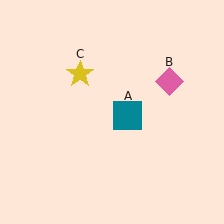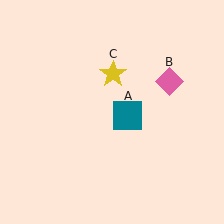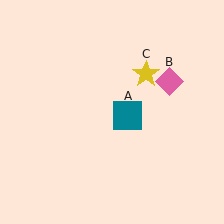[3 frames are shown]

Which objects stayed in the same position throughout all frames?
Teal square (object A) and pink diamond (object B) remained stationary.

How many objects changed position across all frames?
1 object changed position: yellow star (object C).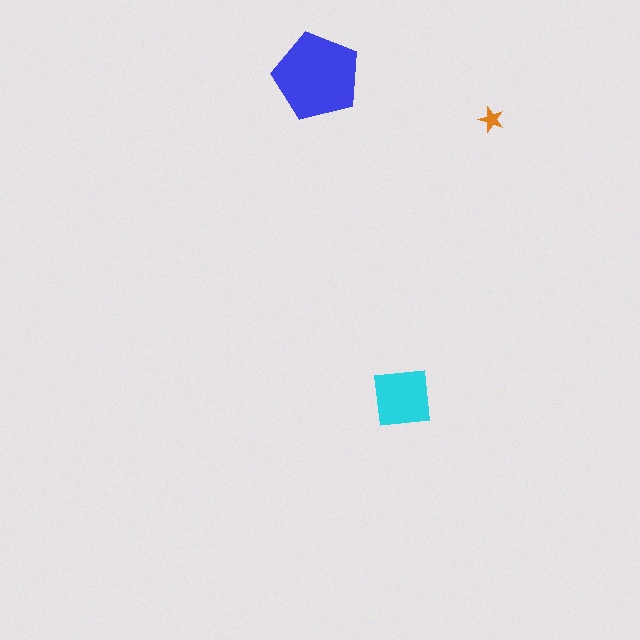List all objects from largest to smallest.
The blue pentagon, the cyan square, the orange star.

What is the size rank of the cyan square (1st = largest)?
2nd.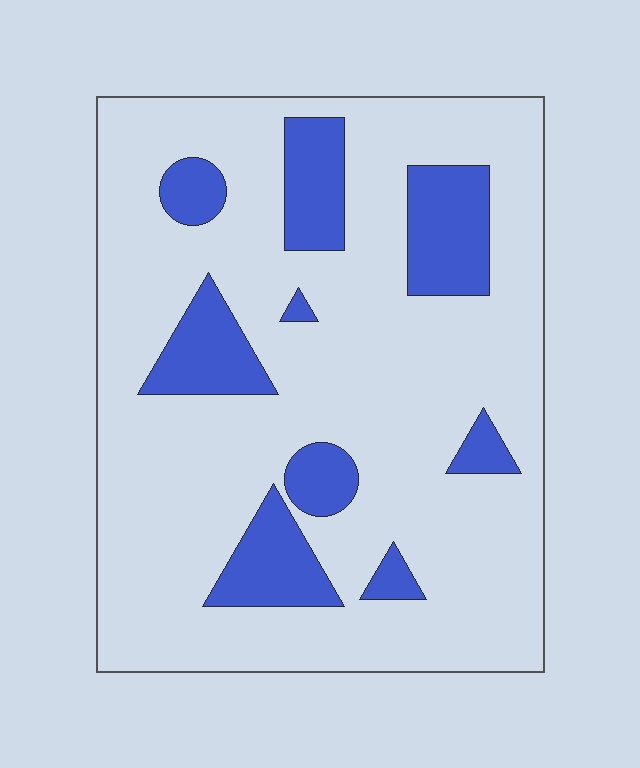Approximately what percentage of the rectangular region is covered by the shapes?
Approximately 20%.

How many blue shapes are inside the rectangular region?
9.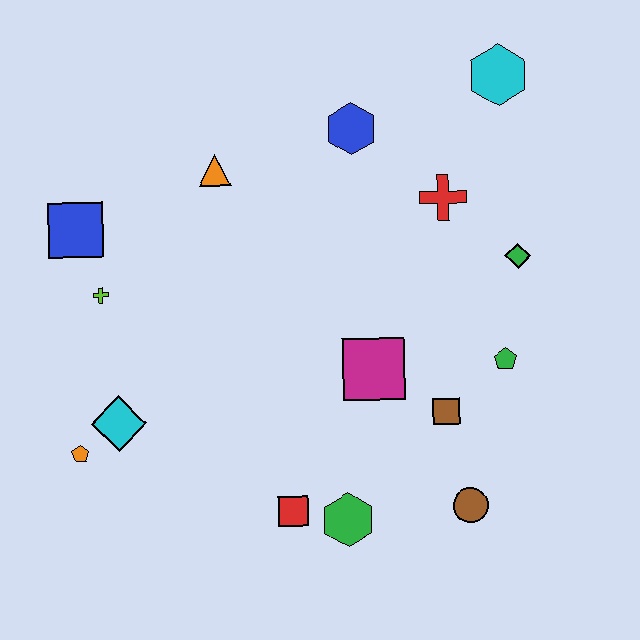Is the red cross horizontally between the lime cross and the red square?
No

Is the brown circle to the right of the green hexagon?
Yes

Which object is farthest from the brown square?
The blue square is farthest from the brown square.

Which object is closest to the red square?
The green hexagon is closest to the red square.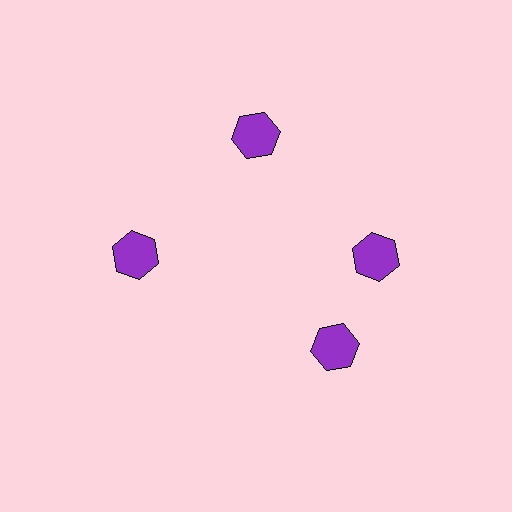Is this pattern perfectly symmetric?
No. The 4 purple hexagons are arranged in a ring, but one element near the 6 o'clock position is rotated out of alignment along the ring, breaking the 4-fold rotational symmetry.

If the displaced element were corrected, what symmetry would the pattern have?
It would have 4-fold rotational symmetry — the pattern would map onto itself every 90 degrees.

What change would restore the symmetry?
The symmetry would be restored by rotating it back into even spacing with its neighbors so that all 4 hexagons sit at equal angles and equal distance from the center.